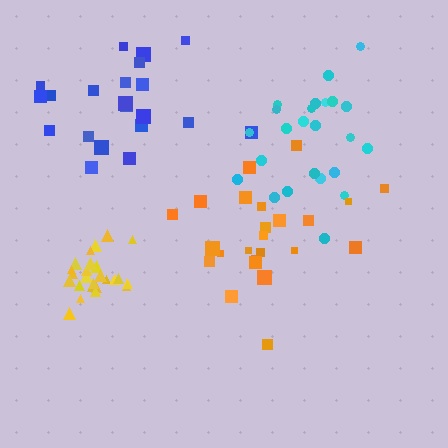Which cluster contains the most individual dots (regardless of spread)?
Yellow (26).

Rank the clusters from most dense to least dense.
yellow, blue, cyan, orange.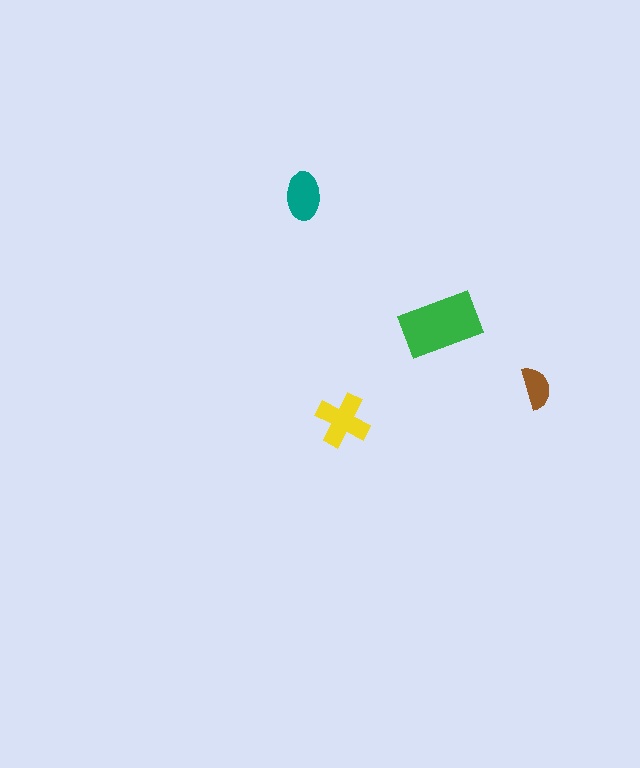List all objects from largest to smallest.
The green rectangle, the yellow cross, the teal ellipse, the brown semicircle.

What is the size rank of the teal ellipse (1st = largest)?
3rd.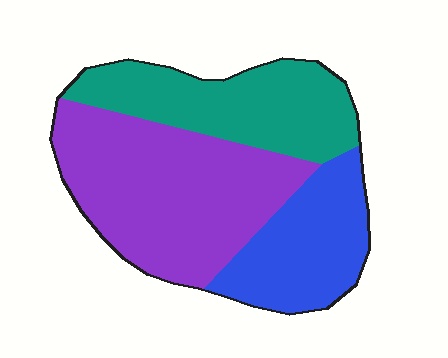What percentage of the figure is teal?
Teal covers about 30% of the figure.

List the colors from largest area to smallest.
From largest to smallest: purple, teal, blue.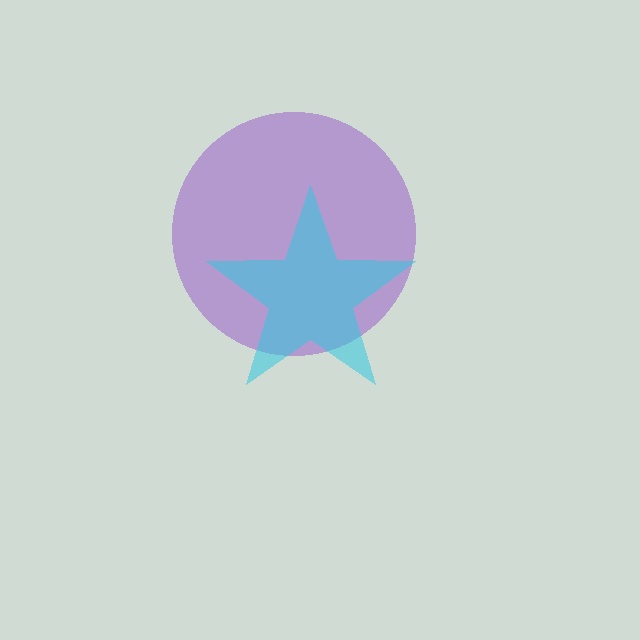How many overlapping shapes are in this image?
There are 2 overlapping shapes in the image.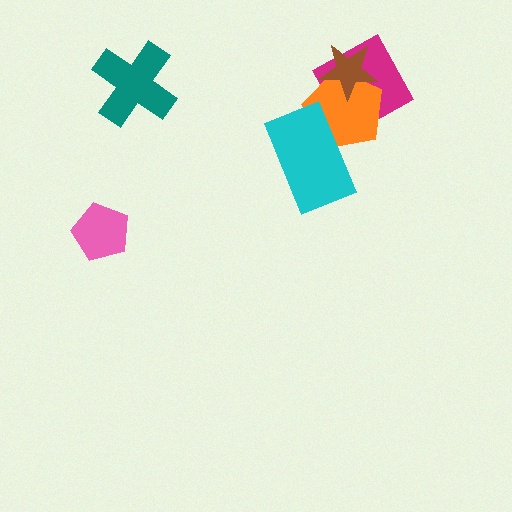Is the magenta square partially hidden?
Yes, it is partially covered by another shape.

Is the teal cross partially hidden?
No, no other shape covers it.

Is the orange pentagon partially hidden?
Yes, it is partially covered by another shape.